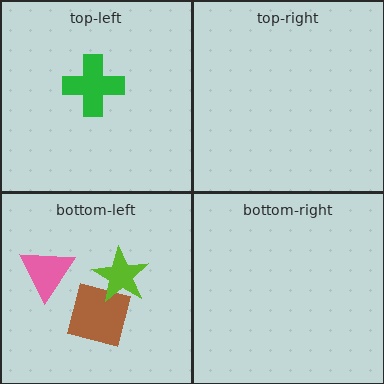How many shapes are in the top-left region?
1.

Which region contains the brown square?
The bottom-left region.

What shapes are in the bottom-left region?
The pink triangle, the brown square, the lime star.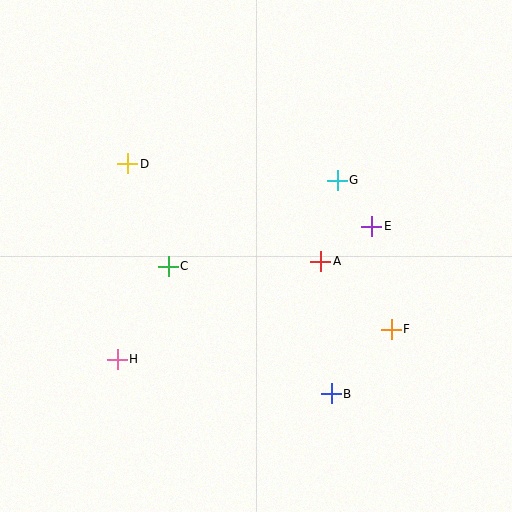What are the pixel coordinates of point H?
Point H is at (117, 359).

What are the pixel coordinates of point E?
Point E is at (372, 226).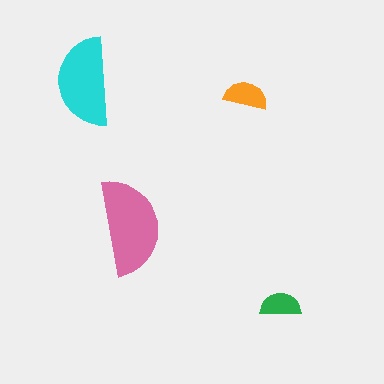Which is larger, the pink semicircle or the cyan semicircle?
The pink one.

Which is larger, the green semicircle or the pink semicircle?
The pink one.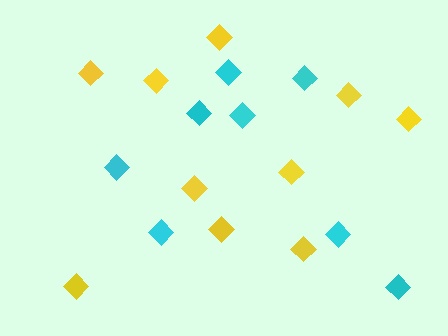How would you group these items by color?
There are 2 groups: one group of cyan diamonds (8) and one group of yellow diamonds (10).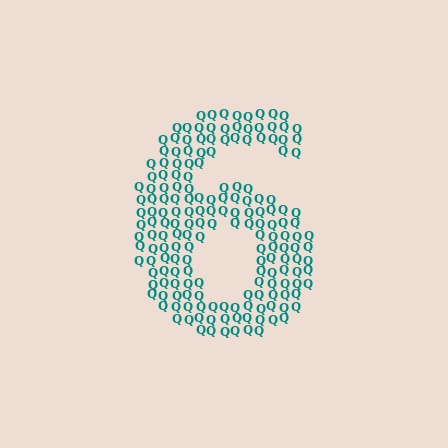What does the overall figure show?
The overall figure shows the digit 6.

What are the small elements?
The small elements are letter Q's.